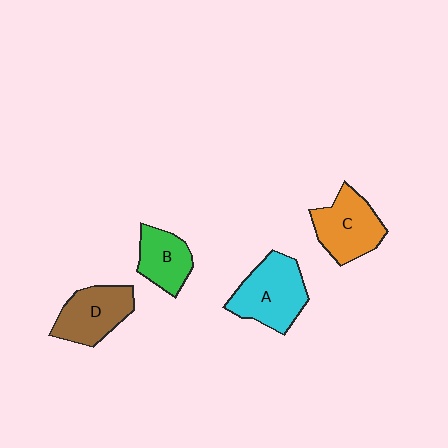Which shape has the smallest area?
Shape B (green).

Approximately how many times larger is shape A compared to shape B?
Approximately 1.5 times.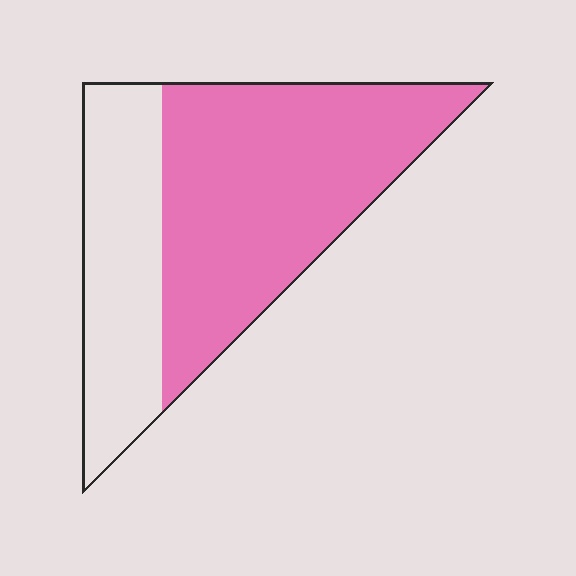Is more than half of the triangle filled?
Yes.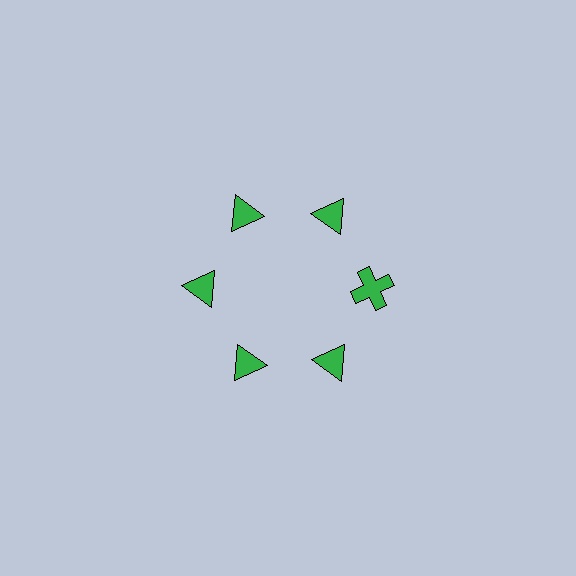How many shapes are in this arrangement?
There are 6 shapes arranged in a ring pattern.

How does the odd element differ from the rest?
It has a different shape: cross instead of triangle.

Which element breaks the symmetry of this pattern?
The green cross at roughly the 3 o'clock position breaks the symmetry. All other shapes are green triangles.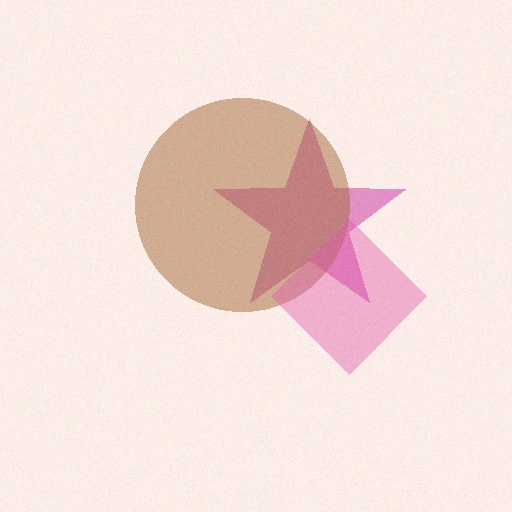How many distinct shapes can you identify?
There are 3 distinct shapes: a magenta star, a brown circle, a pink diamond.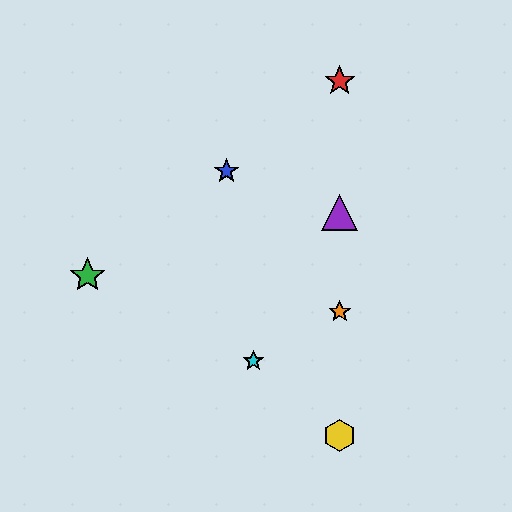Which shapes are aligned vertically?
The red star, the yellow hexagon, the purple triangle, the orange star are aligned vertically.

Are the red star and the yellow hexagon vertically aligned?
Yes, both are at x≈340.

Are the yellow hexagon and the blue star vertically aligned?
No, the yellow hexagon is at x≈340 and the blue star is at x≈227.